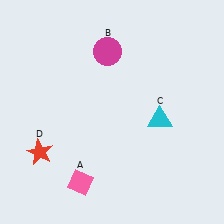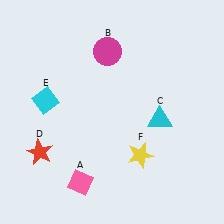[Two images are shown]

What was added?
A cyan diamond (E), a yellow star (F) were added in Image 2.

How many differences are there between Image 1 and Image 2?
There are 2 differences between the two images.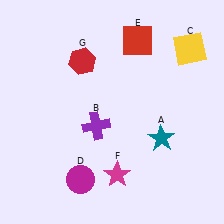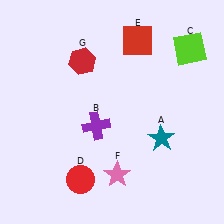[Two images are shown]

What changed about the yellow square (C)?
In Image 1, C is yellow. In Image 2, it changed to lime.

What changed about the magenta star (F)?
In Image 1, F is magenta. In Image 2, it changed to pink.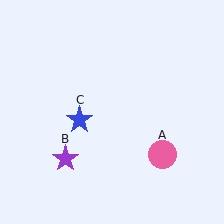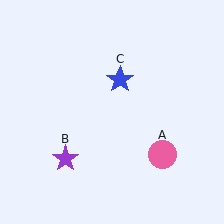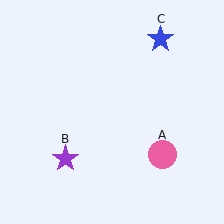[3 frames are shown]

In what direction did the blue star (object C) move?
The blue star (object C) moved up and to the right.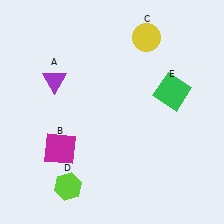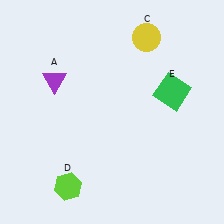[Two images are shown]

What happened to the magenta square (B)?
The magenta square (B) was removed in Image 2. It was in the bottom-left area of Image 1.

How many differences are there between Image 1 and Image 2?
There is 1 difference between the two images.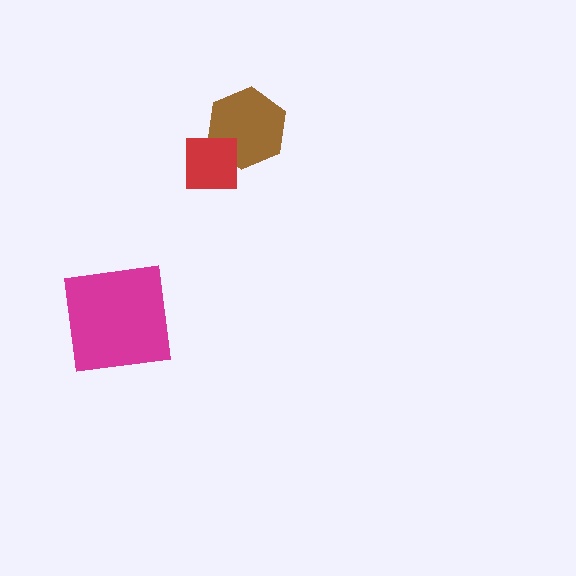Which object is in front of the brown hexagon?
The red square is in front of the brown hexagon.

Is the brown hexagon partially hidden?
Yes, it is partially covered by another shape.